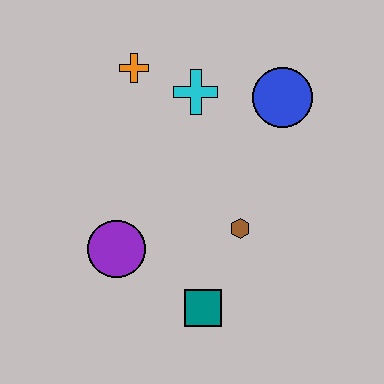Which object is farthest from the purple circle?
The blue circle is farthest from the purple circle.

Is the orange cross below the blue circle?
No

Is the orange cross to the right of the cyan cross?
No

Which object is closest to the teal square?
The brown hexagon is closest to the teal square.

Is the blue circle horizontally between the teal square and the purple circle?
No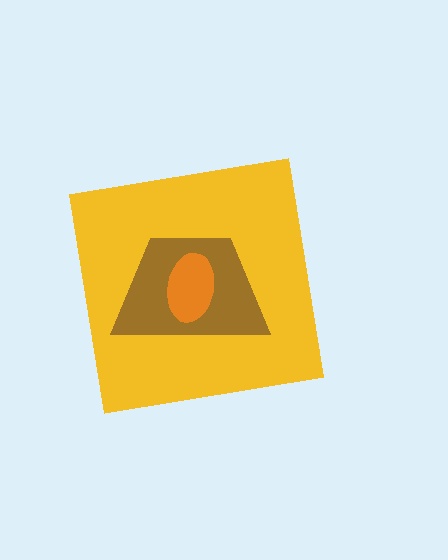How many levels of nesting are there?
3.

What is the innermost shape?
The orange ellipse.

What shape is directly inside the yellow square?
The brown trapezoid.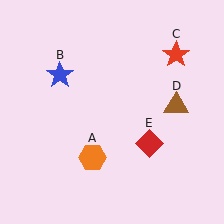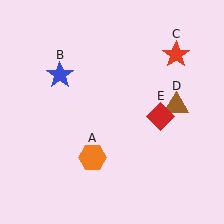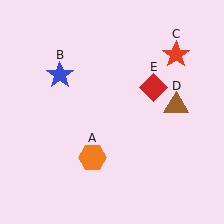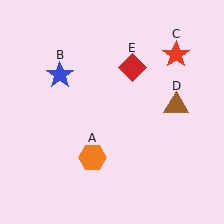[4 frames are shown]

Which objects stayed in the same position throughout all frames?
Orange hexagon (object A) and blue star (object B) and red star (object C) and brown triangle (object D) remained stationary.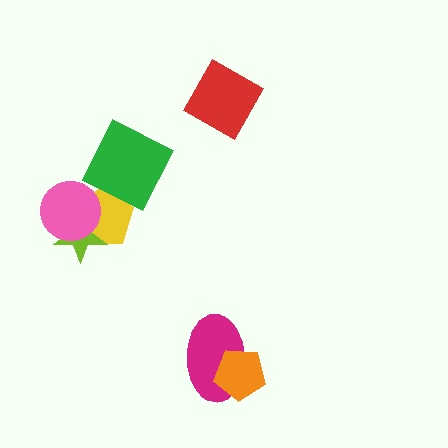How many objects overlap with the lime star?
2 objects overlap with the lime star.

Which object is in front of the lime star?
The pink circle is in front of the lime star.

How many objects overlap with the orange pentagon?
1 object overlaps with the orange pentagon.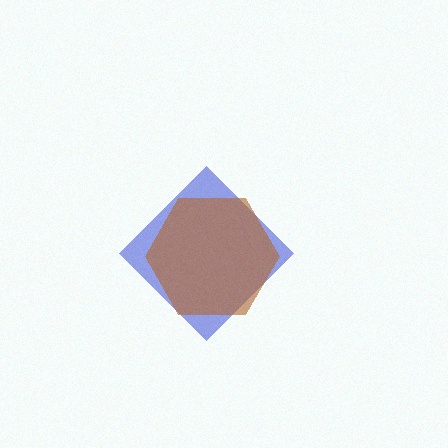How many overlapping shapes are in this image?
There are 2 overlapping shapes in the image.